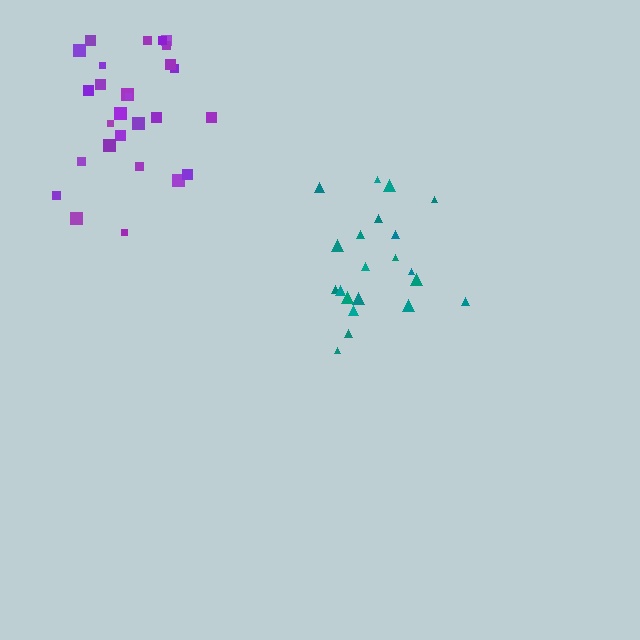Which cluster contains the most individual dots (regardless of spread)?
Purple (28).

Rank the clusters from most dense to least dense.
teal, purple.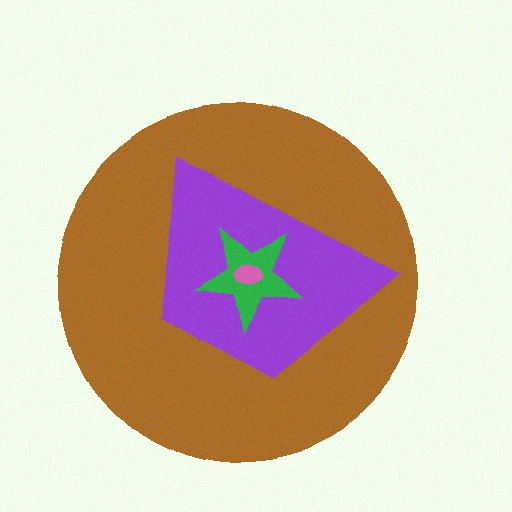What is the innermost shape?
The pink ellipse.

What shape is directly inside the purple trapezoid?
The green star.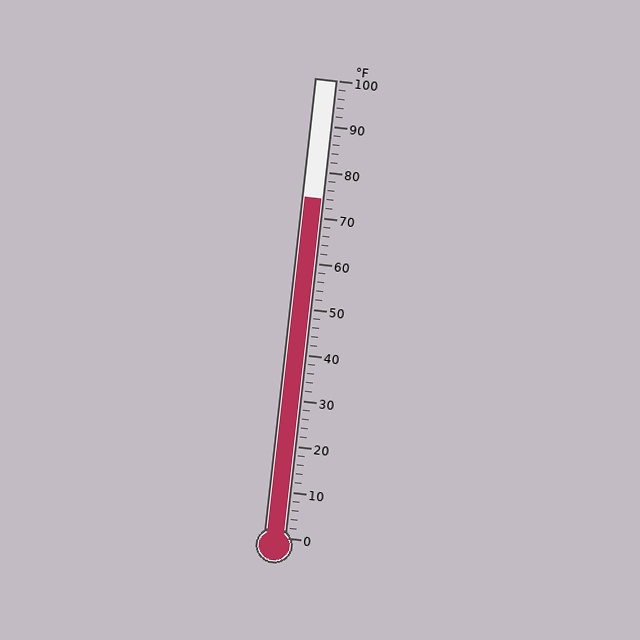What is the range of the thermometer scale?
The thermometer scale ranges from 0°F to 100°F.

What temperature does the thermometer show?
The thermometer shows approximately 74°F.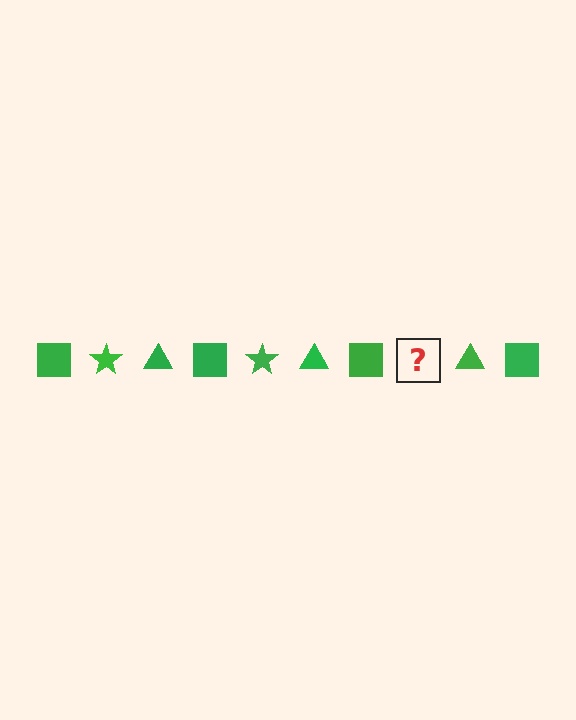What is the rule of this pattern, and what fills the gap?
The rule is that the pattern cycles through square, star, triangle shapes in green. The gap should be filled with a green star.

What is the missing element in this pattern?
The missing element is a green star.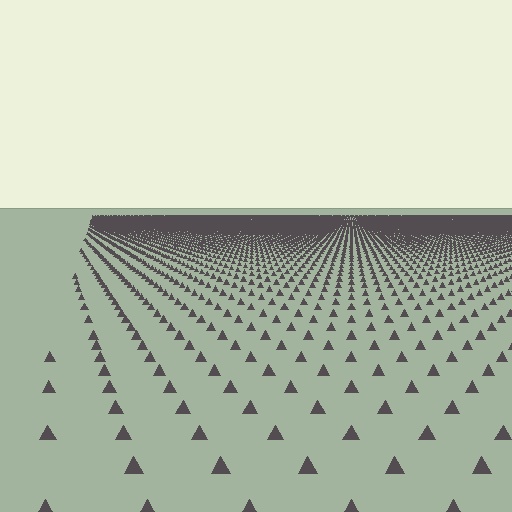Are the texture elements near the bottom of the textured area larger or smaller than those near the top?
Larger. Near the bottom, elements are closer to the viewer and appear at a bigger on-screen size.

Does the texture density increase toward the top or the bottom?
Density increases toward the top.